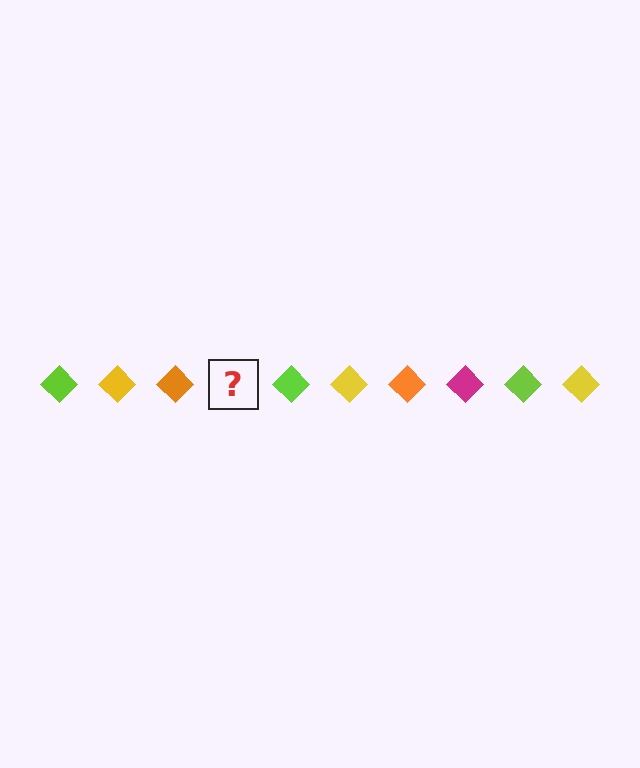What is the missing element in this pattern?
The missing element is a magenta diamond.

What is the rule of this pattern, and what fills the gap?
The rule is that the pattern cycles through lime, yellow, orange, magenta diamonds. The gap should be filled with a magenta diamond.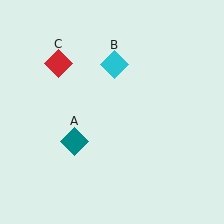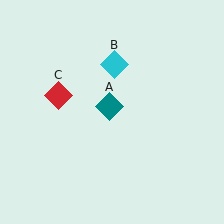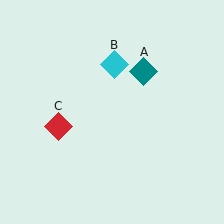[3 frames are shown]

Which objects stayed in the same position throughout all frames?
Cyan diamond (object B) remained stationary.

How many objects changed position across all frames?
2 objects changed position: teal diamond (object A), red diamond (object C).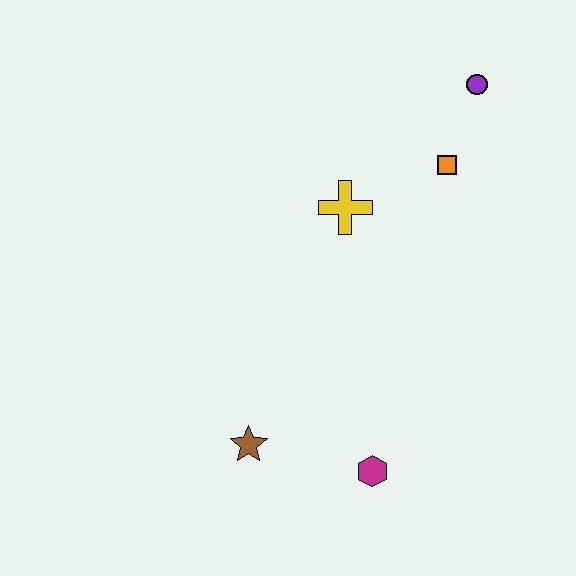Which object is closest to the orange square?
The purple circle is closest to the orange square.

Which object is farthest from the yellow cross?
The magenta hexagon is farthest from the yellow cross.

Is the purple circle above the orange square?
Yes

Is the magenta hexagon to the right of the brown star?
Yes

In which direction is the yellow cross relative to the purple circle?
The yellow cross is to the left of the purple circle.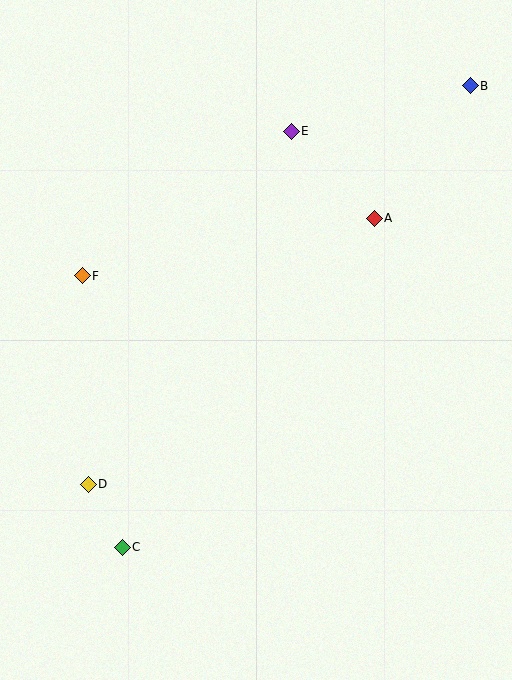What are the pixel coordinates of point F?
Point F is at (82, 276).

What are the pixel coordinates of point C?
Point C is at (122, 547).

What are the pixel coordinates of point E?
Point E is at (291, 131).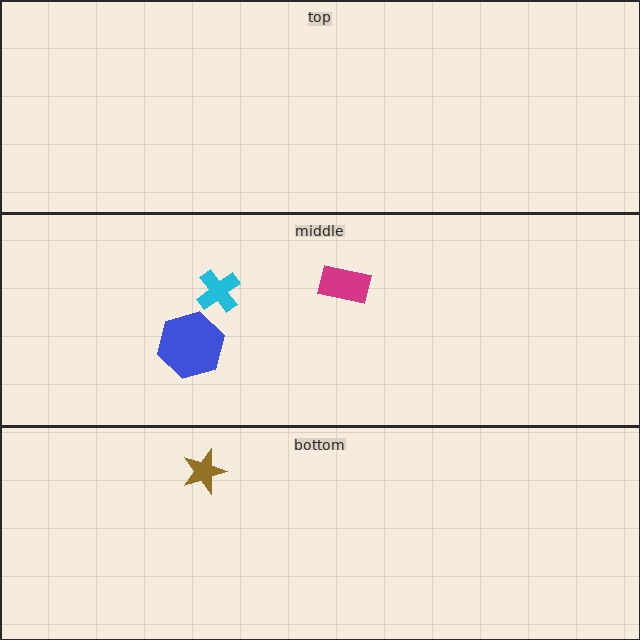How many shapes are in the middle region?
3.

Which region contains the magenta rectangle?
The middle region.